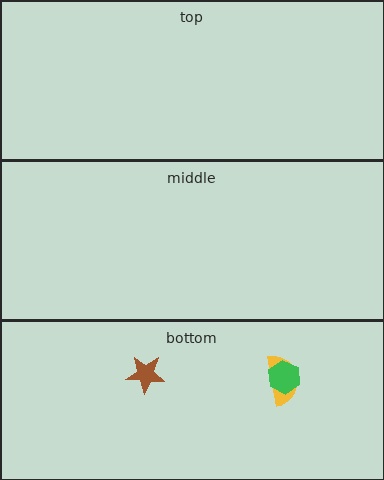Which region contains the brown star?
The bottom region.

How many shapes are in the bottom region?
3.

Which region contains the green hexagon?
The bottom region.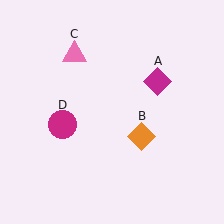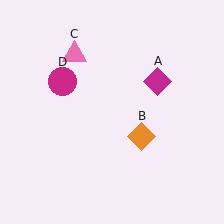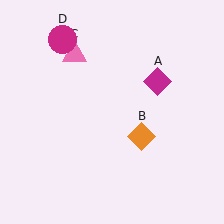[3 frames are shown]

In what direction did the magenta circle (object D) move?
The magenta circle (object D) moved up.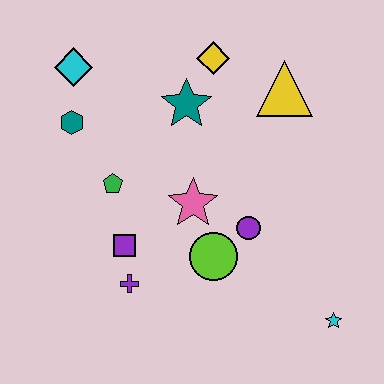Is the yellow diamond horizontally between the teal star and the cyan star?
Yes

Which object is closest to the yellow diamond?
The teal star is closest to the yellow diamond.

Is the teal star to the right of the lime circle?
No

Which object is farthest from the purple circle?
The cyan diamond is farthest from the purple circle.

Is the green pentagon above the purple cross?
Yes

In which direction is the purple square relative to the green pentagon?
The purple square is below the green pentagon.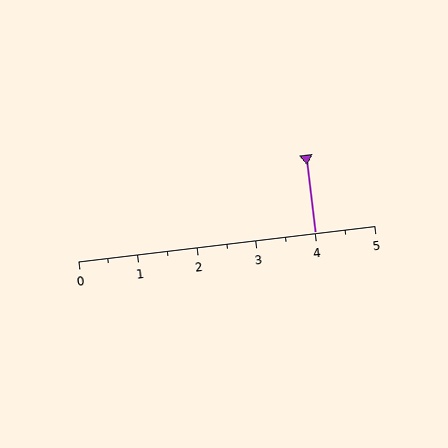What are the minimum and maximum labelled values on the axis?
The axis runs from 0 to 5.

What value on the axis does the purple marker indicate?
The marker indicates approximately 4.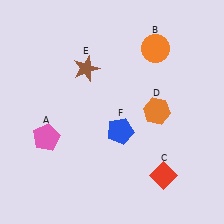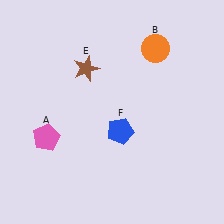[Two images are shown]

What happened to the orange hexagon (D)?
The orange hexagon (D) was removed in Image 2. It was in the top-right area of Image 1.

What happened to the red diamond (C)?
The red diamond (C) was removed in Image 2. It was in the bottom-right area of Image 1.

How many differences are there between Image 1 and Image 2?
There are 2 differences between the two images.